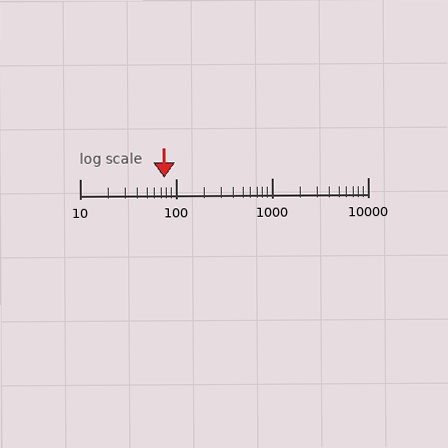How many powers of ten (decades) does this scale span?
The scale spans 3 decades, from 10 to 10000.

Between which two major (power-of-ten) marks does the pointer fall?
The pointer is between 10 and 100.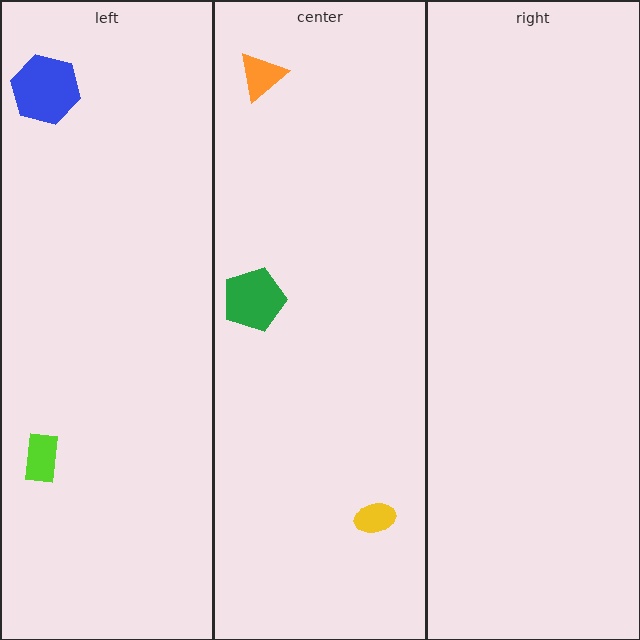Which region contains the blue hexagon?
The left region.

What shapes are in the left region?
The blue hexagon, the lime rectangle.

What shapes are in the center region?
The yellow ellipse, the orange triangle, the green pentagon.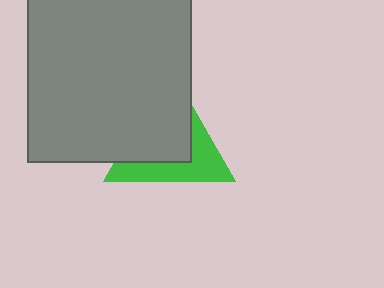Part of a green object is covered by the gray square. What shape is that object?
It is a triangle.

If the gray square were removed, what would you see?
You would see the complete green triangle.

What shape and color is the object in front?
The object in front is a gray square.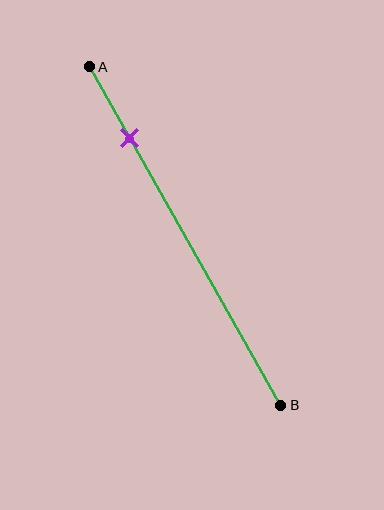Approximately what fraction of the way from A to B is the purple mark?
The purple mark is approximately 20% of the way from A to B.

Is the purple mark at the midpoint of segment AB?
No, the mark is at about 20% from A, not at the 50% midpoint.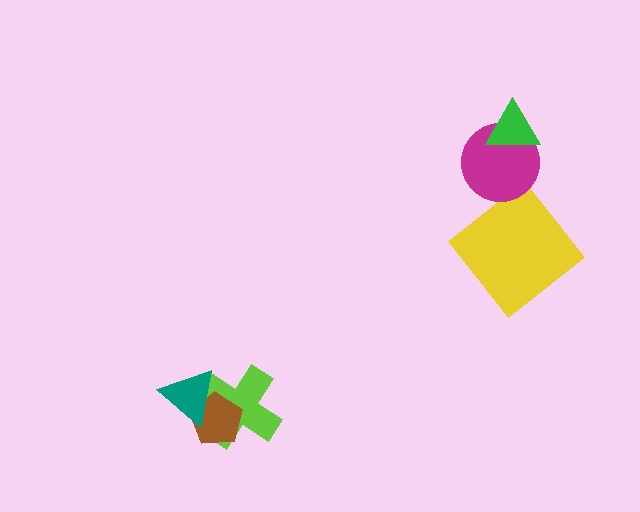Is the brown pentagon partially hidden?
Yes, it is partially covered by another shape.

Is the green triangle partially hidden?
No, no other shape covers it.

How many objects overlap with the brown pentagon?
2 objects overlap with the brown pentagon.